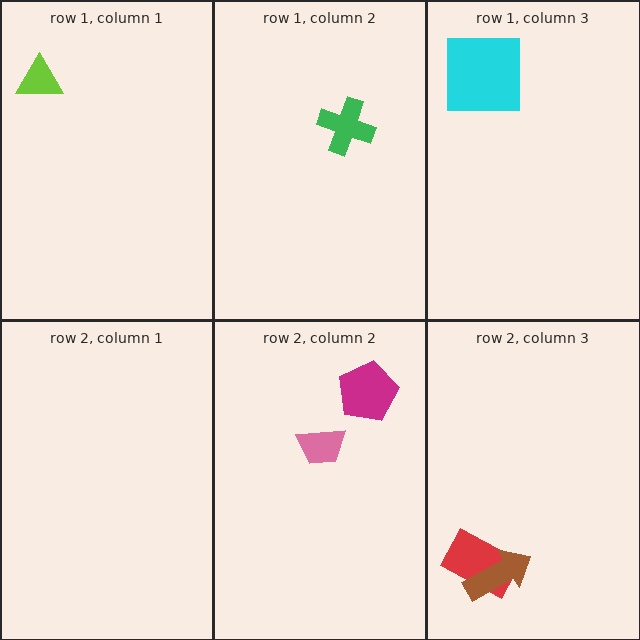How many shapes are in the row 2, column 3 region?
2.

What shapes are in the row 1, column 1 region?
The lime triangle.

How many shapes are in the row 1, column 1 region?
1.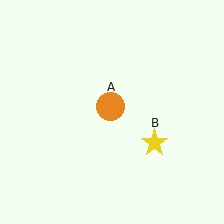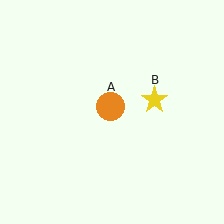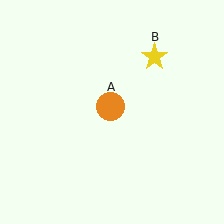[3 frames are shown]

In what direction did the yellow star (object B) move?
The yellow star (object B) moved up.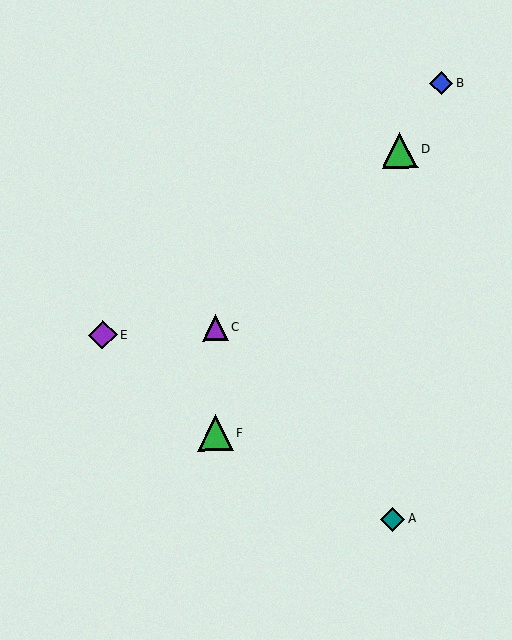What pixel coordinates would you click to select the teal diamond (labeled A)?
Click at (393, 519) to select the teal diamond A.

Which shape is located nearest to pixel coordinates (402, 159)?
The green triangle (labeled D) at (400, 150) is nearest to that location.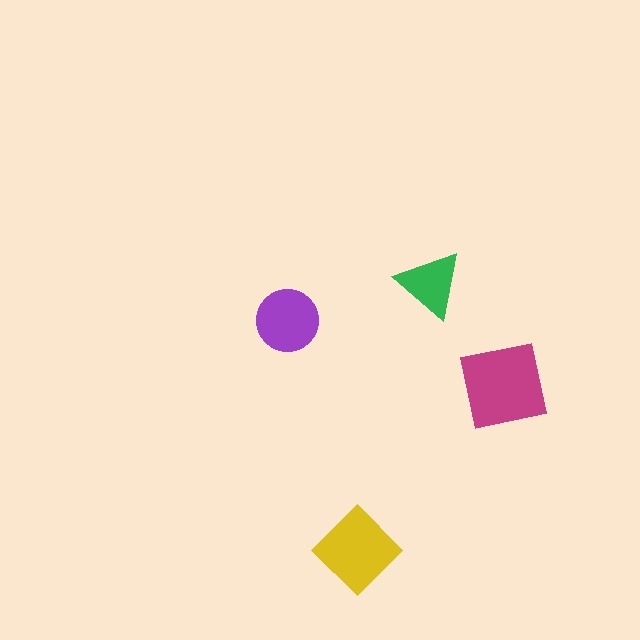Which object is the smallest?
The green triangle.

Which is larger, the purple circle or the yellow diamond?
The yellow diamond.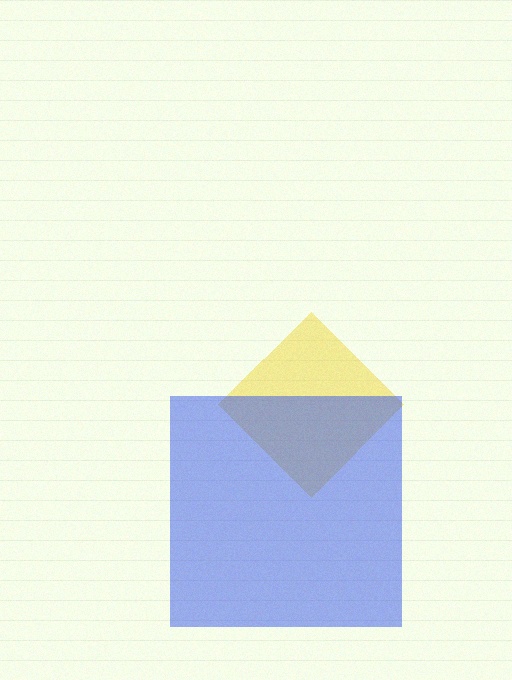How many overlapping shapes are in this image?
There are 2 overlapping shapes in the image.